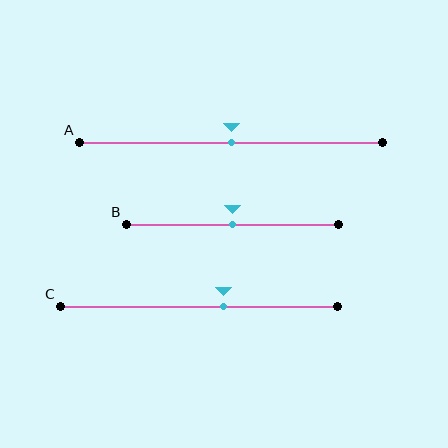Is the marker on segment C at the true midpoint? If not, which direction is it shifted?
No, the marker on segment C is shifted to the right by about 9% of the segment length.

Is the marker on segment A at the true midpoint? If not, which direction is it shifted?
Yes, the marker on segment A is at the true midpoint.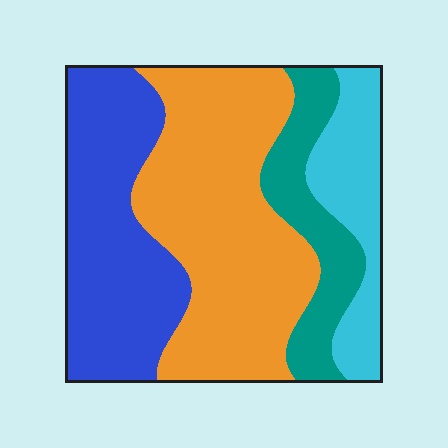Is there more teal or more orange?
Orange.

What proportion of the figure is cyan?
Cyan takes up less than a quarter of the figure.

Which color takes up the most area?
Orange, at roughly 40%.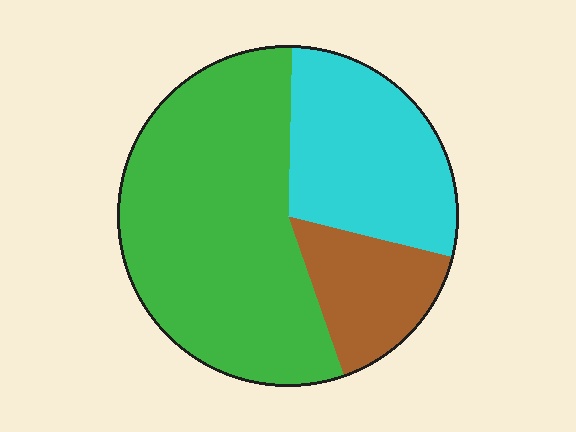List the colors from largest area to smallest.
From largest to smallest: green, cyan, brown.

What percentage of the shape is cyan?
Cyan covers 28% of the shape.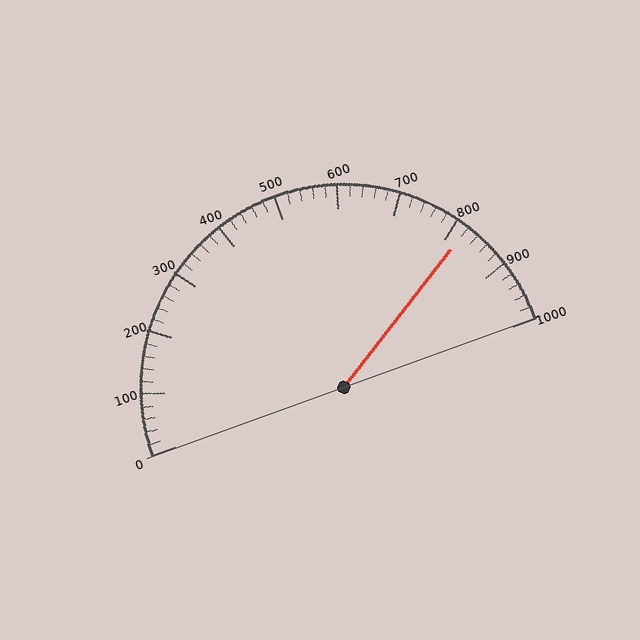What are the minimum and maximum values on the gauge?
The gauge ranges from 0 to 1000.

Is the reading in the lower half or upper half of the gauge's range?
The reading is in the upper half of the range (0 to 1000).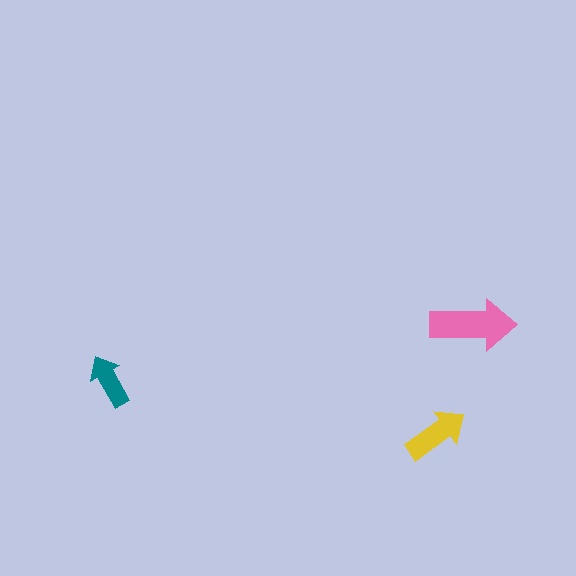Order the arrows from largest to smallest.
the pink one, the yellow one, the teal one.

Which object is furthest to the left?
The teal arrow is leftmost.